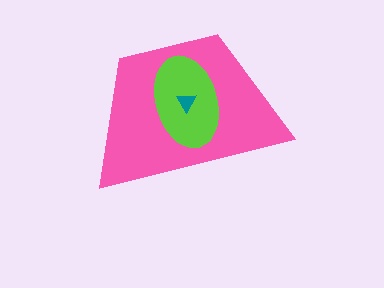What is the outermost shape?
The pink trapezoid.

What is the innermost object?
The teal triangle.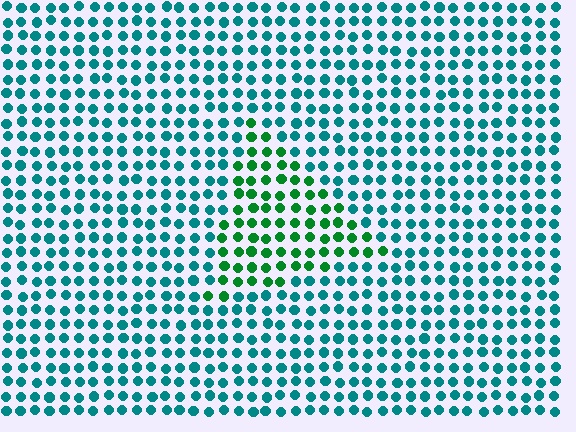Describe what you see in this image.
The image is filled with small teal elements in a uniform arrangement. A triangle-shaped region is visible where the elements are tinted to a slightly different hue, forming a subtle color boundary.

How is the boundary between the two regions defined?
The boundary is defined purely by a slight shift in hue (about 44 degrees). Spacing, size, and orientation are identical on both sides.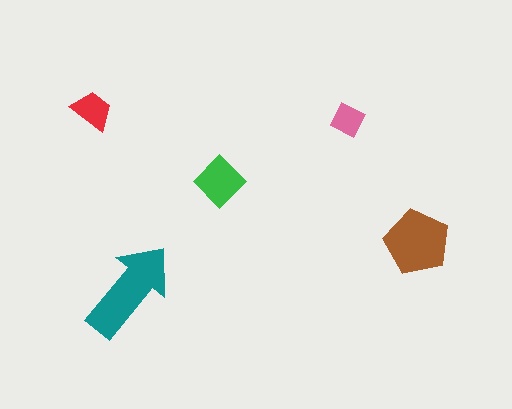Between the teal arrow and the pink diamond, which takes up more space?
The teal arrow.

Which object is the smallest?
The pink diamond.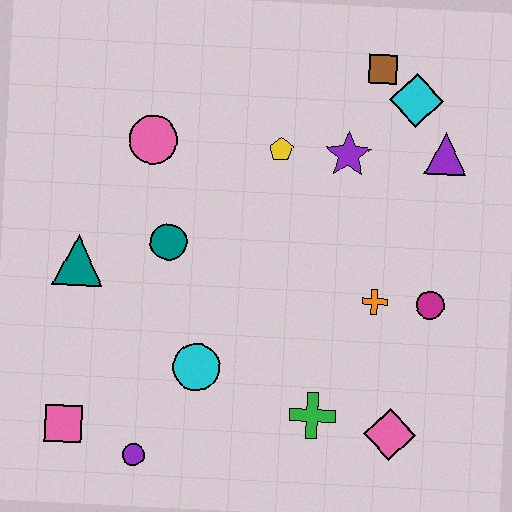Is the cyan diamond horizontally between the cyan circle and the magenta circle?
Yes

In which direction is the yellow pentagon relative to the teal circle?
The yellow pentagon is to the right of the teal circle.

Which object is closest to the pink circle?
The teal circle is closest to the pink circle.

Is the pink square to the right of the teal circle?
No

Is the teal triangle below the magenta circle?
No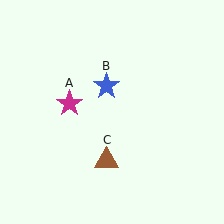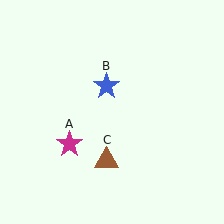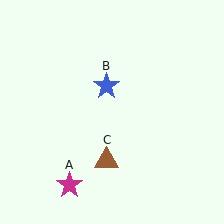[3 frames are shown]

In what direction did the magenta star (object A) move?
The magenta star (object A) moved down.